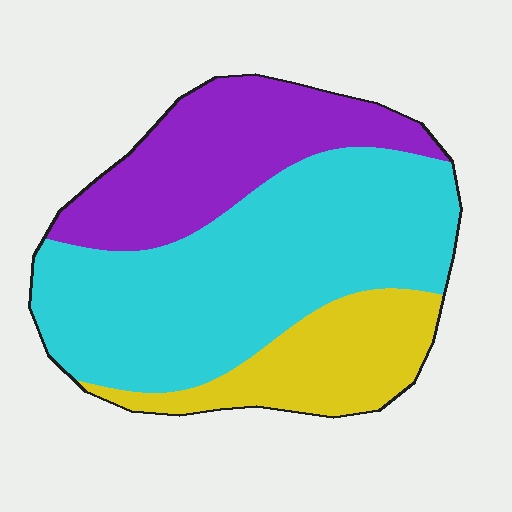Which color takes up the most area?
Cyan, at roughly 55%.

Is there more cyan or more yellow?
Cyan.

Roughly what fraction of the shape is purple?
Purple takes up between a quarter and a half of the shape.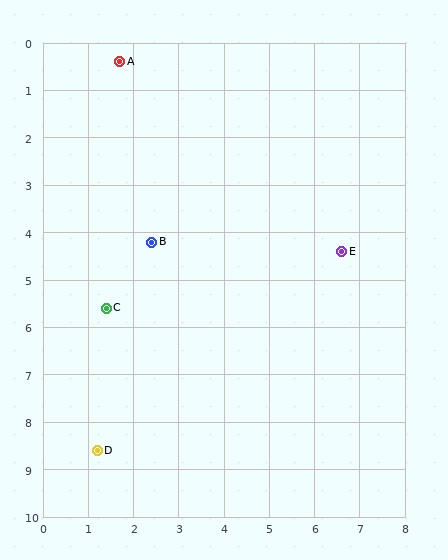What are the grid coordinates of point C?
Point C is at approximately (1.4, 5.6).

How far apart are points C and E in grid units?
Points C and E are about 5.3 grid units apart.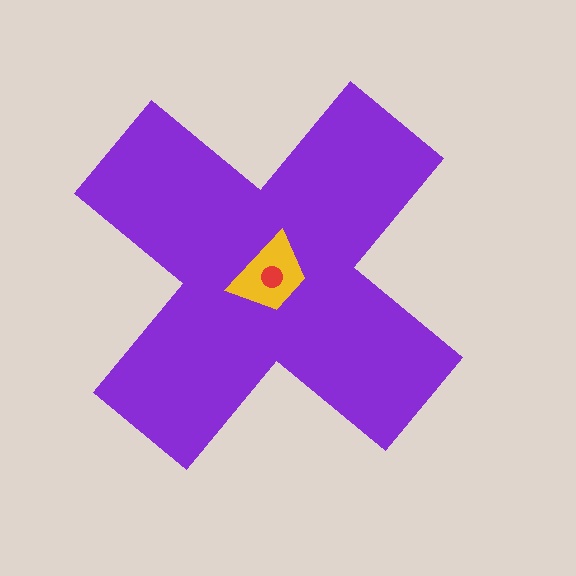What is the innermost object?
The red circle.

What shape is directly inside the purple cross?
The yellow trapezoid.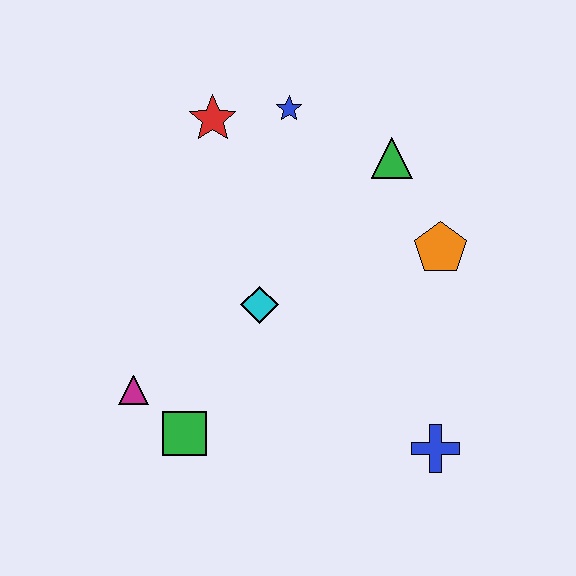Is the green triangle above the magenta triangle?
Yes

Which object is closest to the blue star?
The red star is closest to the blue star.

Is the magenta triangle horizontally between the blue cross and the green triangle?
No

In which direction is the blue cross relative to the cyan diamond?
The blue cross is to the right of the cyan diamond.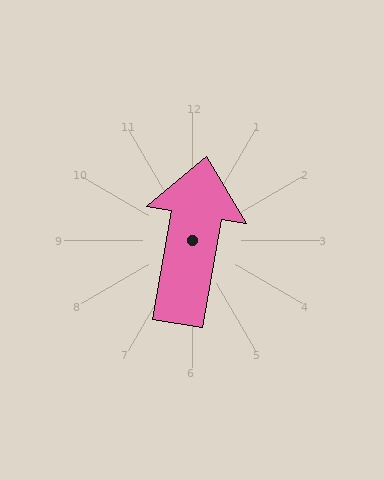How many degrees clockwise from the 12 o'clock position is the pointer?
Approximately 10 degrees.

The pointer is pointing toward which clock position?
Roughly 12 o'clock.